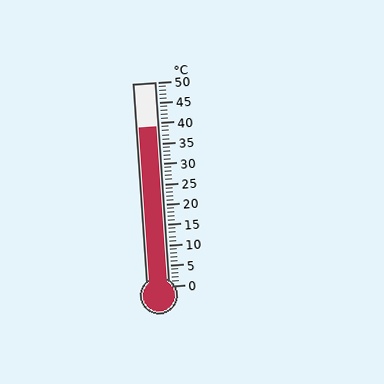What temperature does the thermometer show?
The thermometer shows approximately 39°C.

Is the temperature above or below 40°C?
The temperature is below 40°C.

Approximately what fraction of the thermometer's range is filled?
The thermometer is filled to approximately 80% of its range.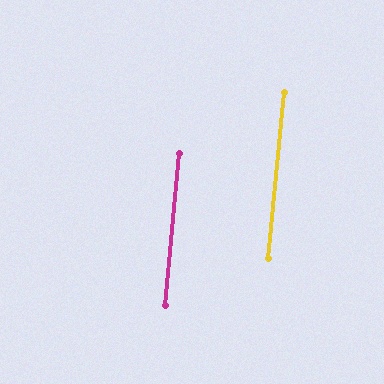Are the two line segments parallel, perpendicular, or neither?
Parallel — their directions differ by only 0.0°.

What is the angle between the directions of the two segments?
Approximately 0 degrees.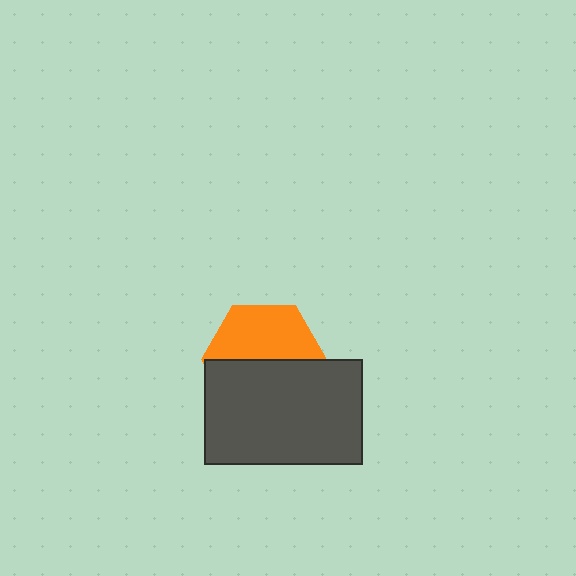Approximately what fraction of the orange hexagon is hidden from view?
Roughly 50% of the orange hexagon is hidden behind the dark gray rectangle.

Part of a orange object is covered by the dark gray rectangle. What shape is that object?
It is a hexagon.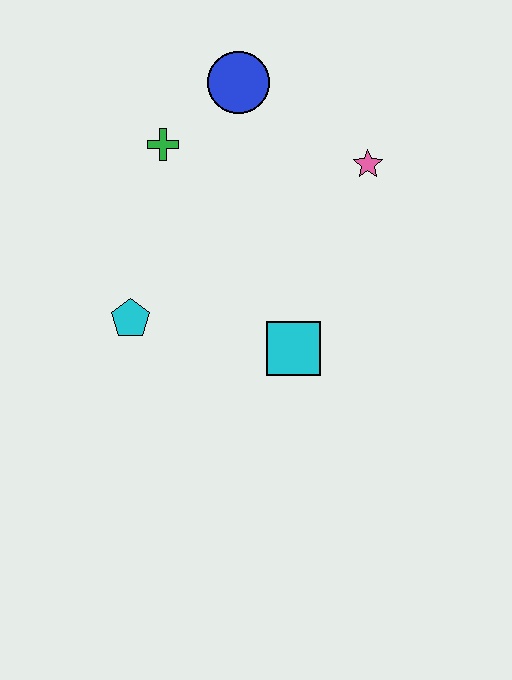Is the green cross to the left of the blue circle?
Yes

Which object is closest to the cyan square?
The cyan pentagon is closest to the cyan square.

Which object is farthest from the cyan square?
The blue circle is farthest from the cyan square.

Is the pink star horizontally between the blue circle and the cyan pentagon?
No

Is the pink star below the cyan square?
No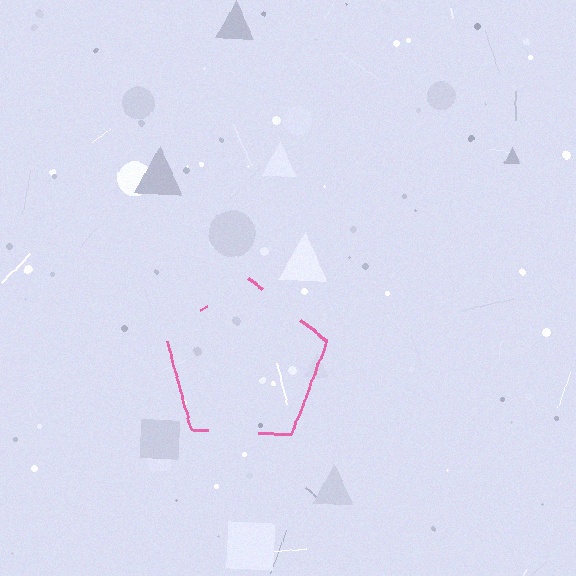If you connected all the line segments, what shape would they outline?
They would outline a pentagon.